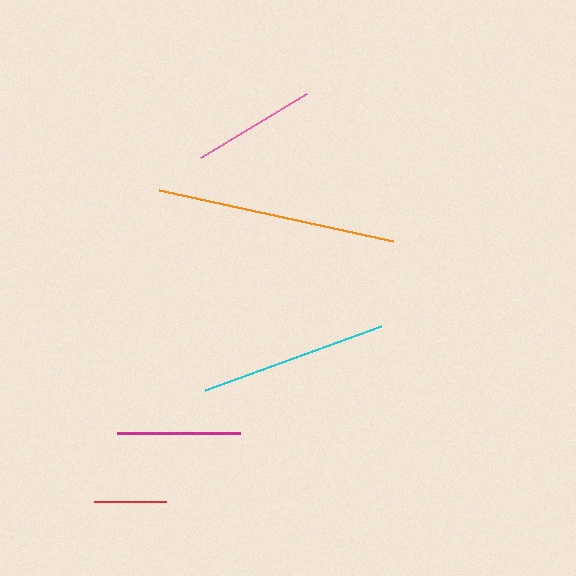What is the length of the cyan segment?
The cyan segment is approximately 187 pixels long.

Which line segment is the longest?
The orange line is the longest at approximately 239 pixels.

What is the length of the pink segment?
The pink segment is approximately 124 pixels long.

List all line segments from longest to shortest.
From longest to shortest: orange, cyan, pink, magenta, red.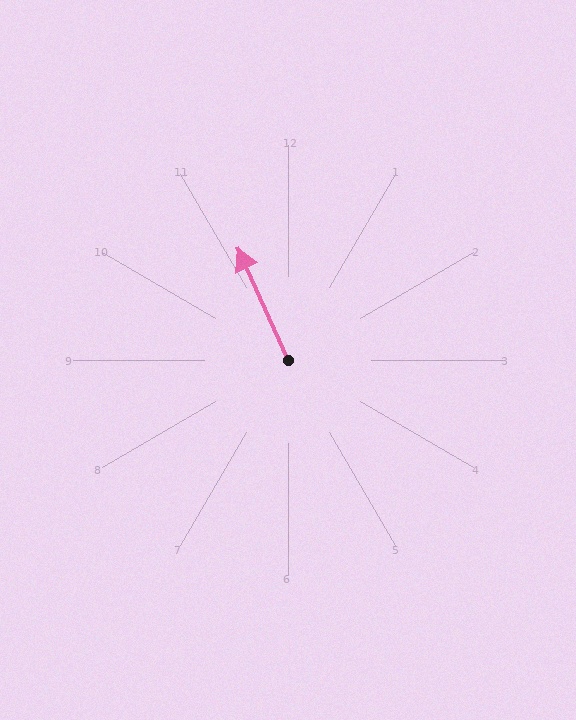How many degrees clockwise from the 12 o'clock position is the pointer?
Approximately 336 degrees.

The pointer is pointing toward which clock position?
Roughly 11 o'clock.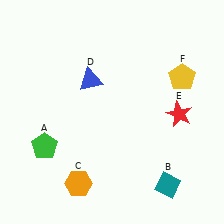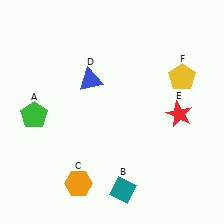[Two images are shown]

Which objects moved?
The objects that moved are: the green pentagon (A), the teal diamond (B).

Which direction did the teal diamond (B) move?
The teal diamond (B) moved left.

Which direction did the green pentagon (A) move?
The green pentagon (A) moved up.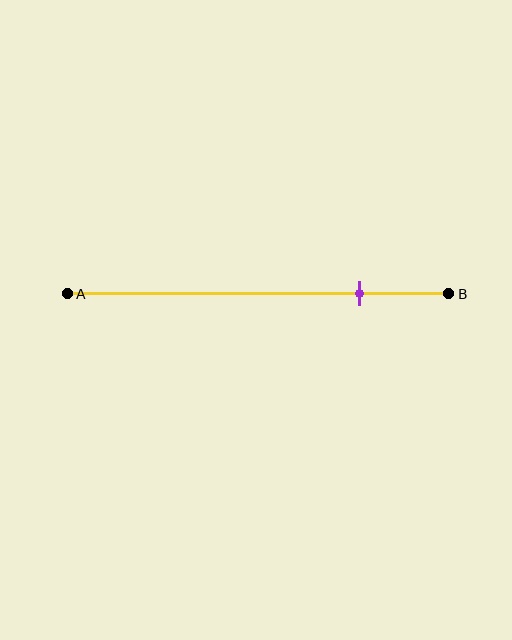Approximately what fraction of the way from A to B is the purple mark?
The purple mark is approximately 75% of the way from A to B.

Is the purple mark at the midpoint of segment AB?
No, the mark is at about 75% from A, not at the 50% midpoint.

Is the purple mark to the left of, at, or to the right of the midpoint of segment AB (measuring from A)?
The purple mark is to the right of the midpoint of segment AB.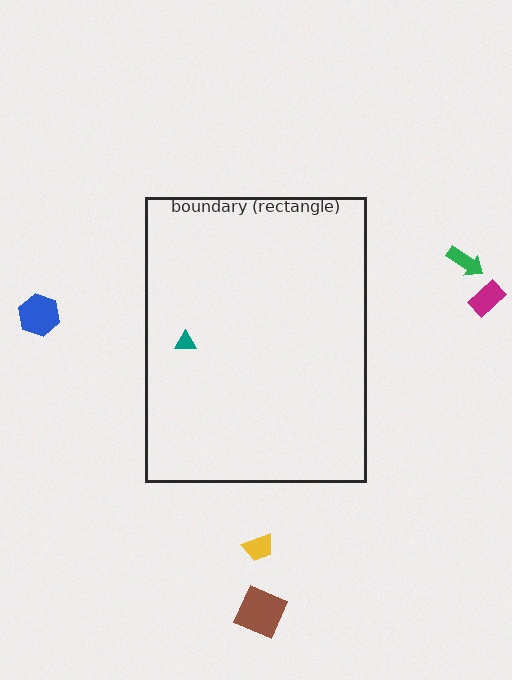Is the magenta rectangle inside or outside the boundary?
Outside.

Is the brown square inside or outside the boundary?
Outside.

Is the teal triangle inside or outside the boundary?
Inside.